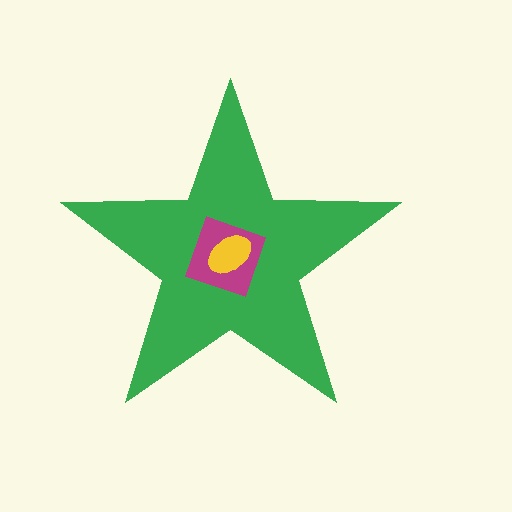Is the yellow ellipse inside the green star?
Yes.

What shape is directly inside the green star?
The magenta square.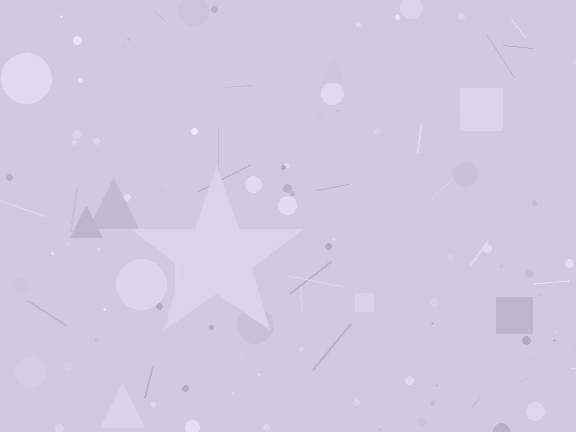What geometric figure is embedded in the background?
A star is embedded in the background.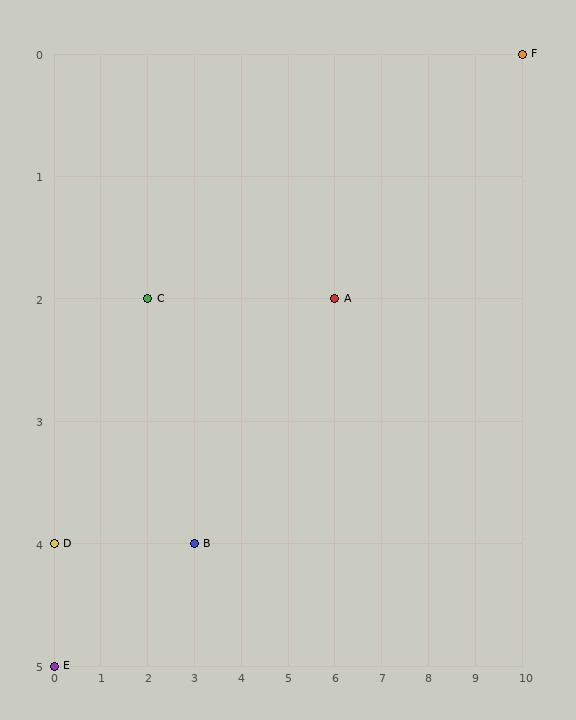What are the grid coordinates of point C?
Point C is at grid coordinates (2, 2).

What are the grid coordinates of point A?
Point A is at grid coordinates (6, 2).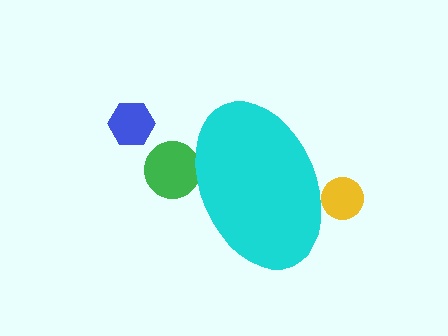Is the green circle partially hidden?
Yes, the green circle is partially hidden behind the cyan ellipse.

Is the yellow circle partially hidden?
Yes, the yellow circle is partially hidden behind the cyan ellipse.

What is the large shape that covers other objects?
A cyan ellipse.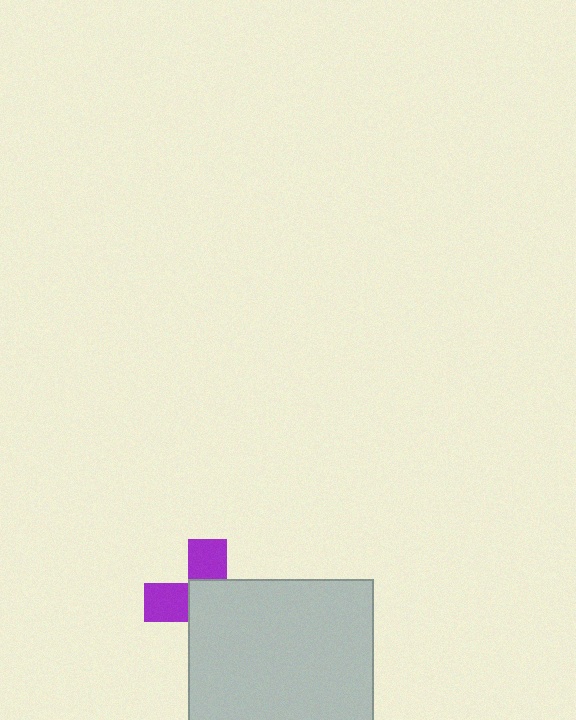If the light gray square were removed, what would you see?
You would see the complete purple cross.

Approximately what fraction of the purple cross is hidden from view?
Roughly 61% of the purple cross is hidden behind the light gray square.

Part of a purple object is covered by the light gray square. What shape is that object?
It is a cross.